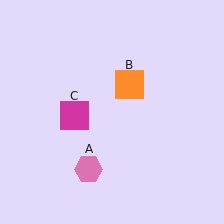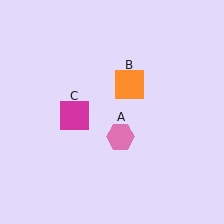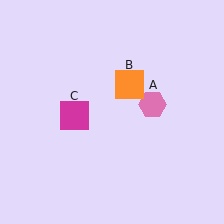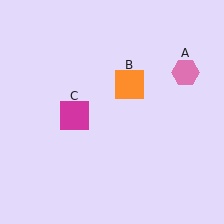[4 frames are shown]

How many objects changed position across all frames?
1 object changed position: pink hexagon (object A).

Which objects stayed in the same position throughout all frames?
Orange square (object B) and magenta square (object C) remained stationary.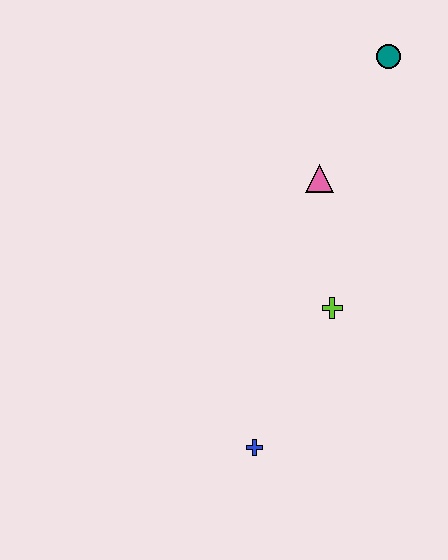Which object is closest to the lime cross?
The pink triangle is closest to the lime cross.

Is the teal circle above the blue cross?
Yes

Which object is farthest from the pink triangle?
The blue cross is farthest from the pink triangle.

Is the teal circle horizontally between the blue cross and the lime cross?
No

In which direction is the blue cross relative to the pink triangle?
The blue cross is below the pink triangle.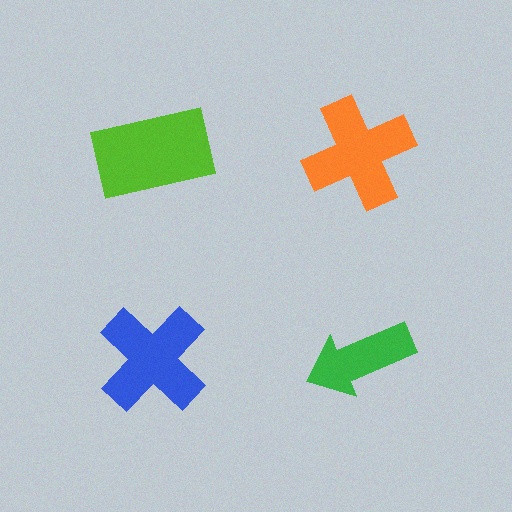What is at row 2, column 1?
A blue cross.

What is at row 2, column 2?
A green arrow.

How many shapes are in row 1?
2 shapes.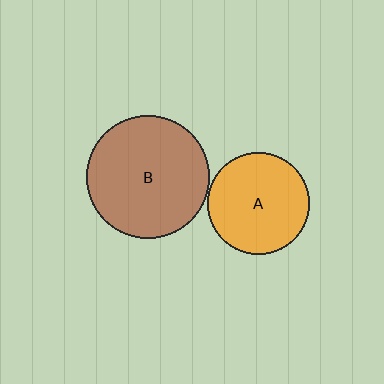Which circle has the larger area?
Circle B (brown).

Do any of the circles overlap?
No, none of the circles overlap.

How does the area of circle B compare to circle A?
Approximately 1.4 times.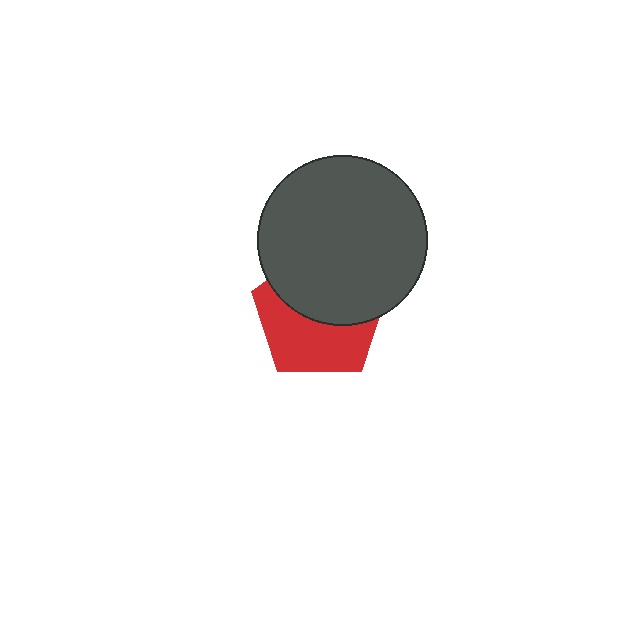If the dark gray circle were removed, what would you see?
You would see the complete red pentagon.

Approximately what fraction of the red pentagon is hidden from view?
Roughly 50% of the red pentagon is hidden behind the dark gray circle.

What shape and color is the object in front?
The object in front is a dark gray circle.